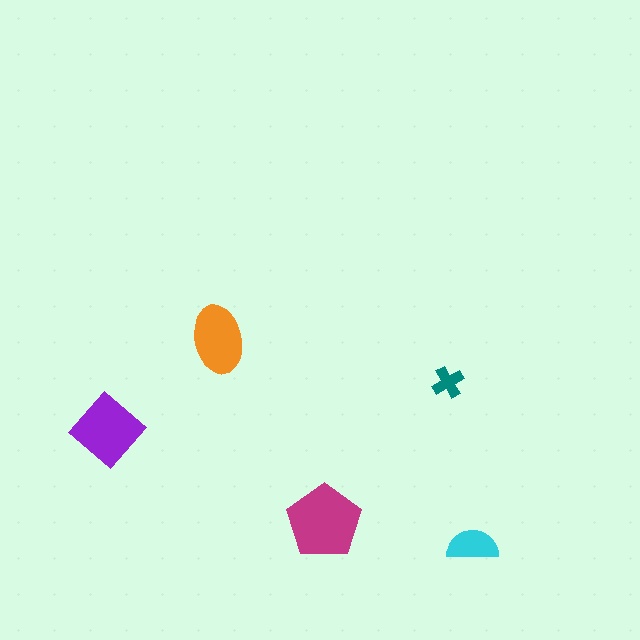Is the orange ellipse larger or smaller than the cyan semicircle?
Larger.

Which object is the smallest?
The teal cross.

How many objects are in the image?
There are 5 objects in the image.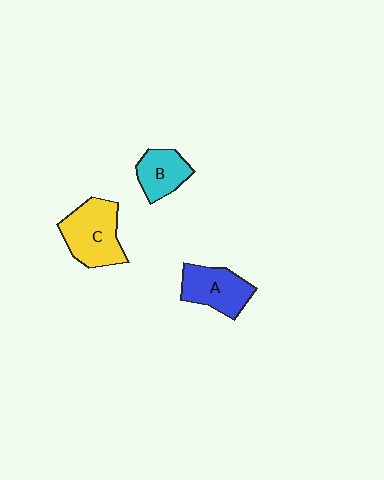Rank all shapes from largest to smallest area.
From largest to smallest: C (yellow), A (blue), B (cyan).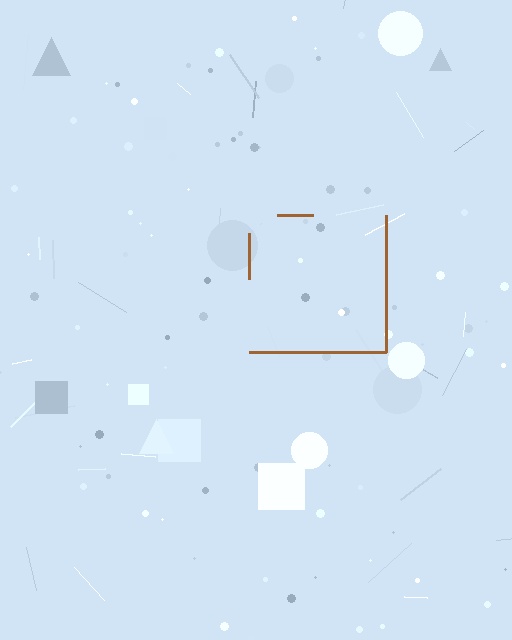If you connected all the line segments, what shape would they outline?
They would outline a square.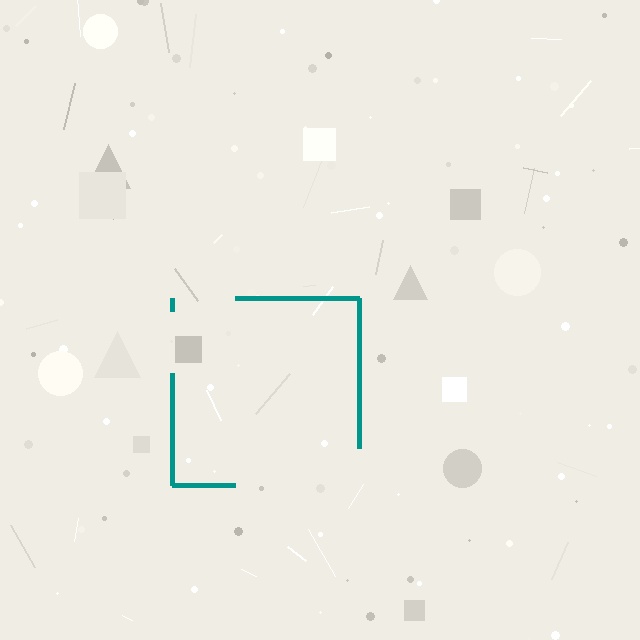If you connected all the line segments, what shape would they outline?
They would outline a square.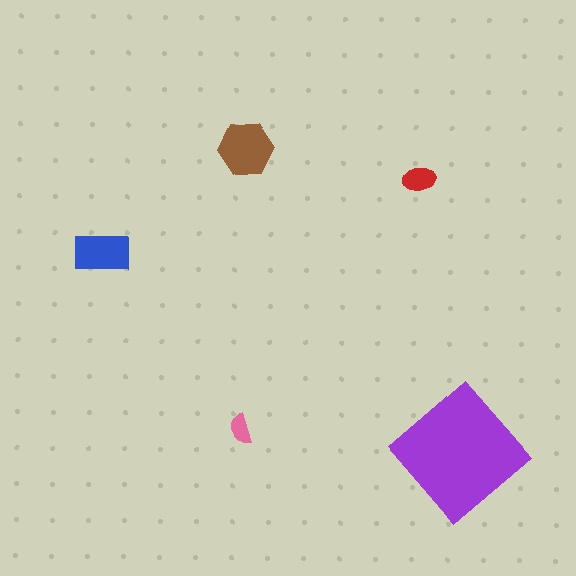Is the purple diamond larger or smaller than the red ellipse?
Larger.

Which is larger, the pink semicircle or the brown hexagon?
The brown hexagon.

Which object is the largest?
The purple diamond.